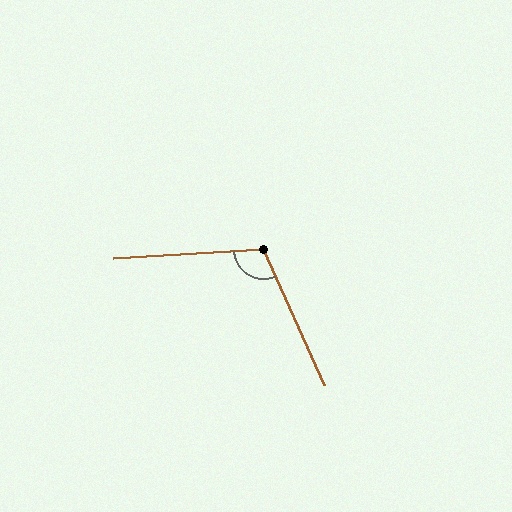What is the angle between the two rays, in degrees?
Approximately 110 degrees.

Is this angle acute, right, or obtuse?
It is obtuse.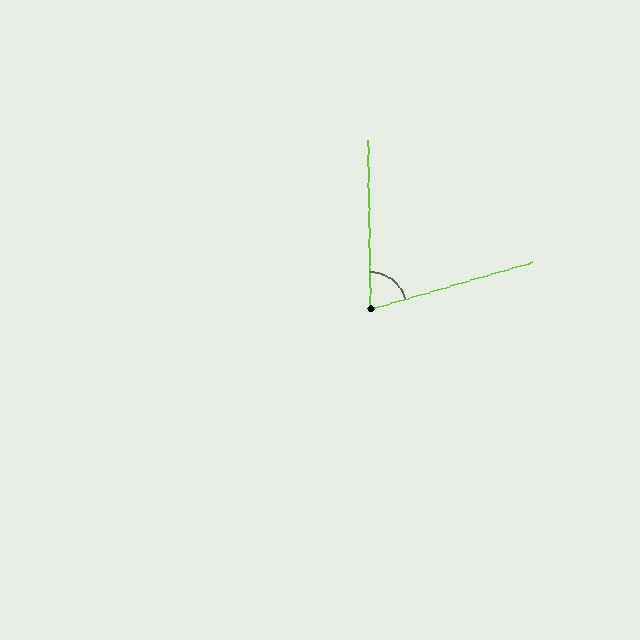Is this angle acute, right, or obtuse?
It is acute.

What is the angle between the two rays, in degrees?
Approximately 75 degrees.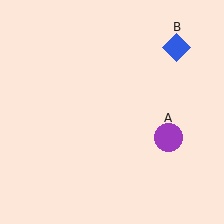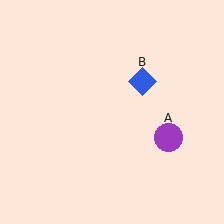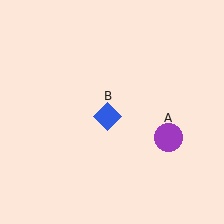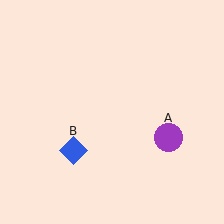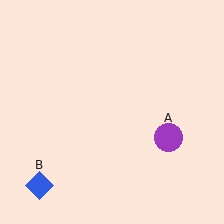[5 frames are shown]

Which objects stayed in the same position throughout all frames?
Purple circle (object A) remained stationary.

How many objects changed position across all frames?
1 object changed position: blue diamond (object B).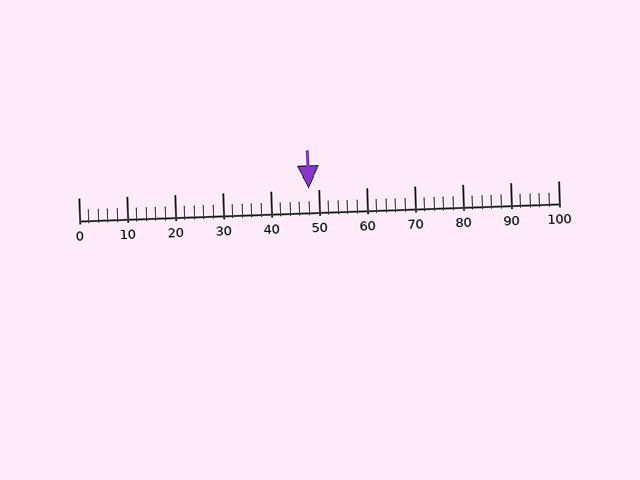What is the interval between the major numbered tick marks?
The major tick marks are spaced 10 units apart.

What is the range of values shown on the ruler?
The ruler shows values from 0 to 100.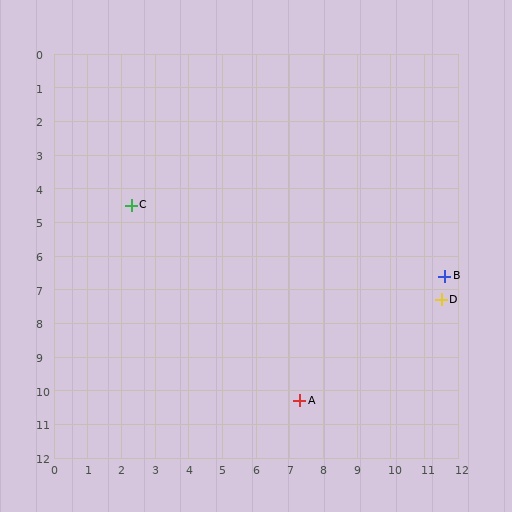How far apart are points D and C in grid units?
Points D and C are about 9.6 grid units apart.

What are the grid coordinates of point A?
Point A is at approximately (7.3, 10.3).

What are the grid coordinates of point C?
Point C is at approximately (2.3, 4.5).